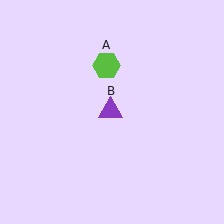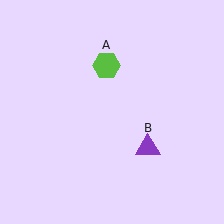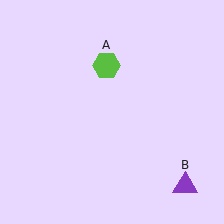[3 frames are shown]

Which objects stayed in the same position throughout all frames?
Lime hexagon (object A) remained stationary.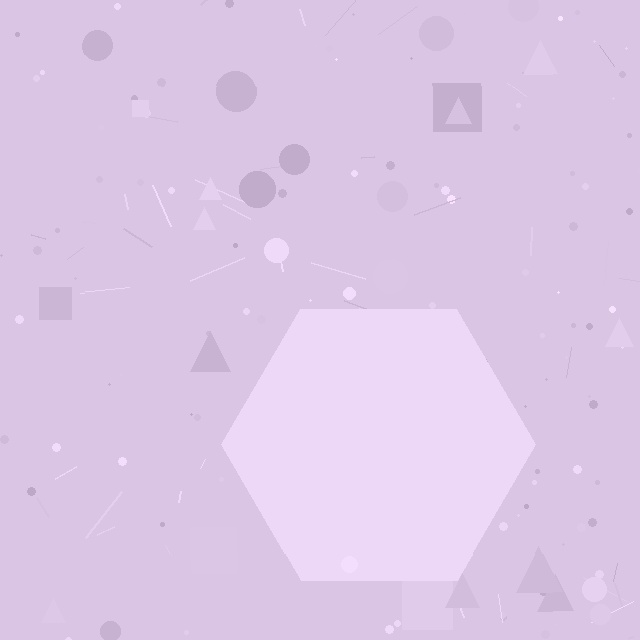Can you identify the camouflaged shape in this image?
The camouflaged shape is a hexagon.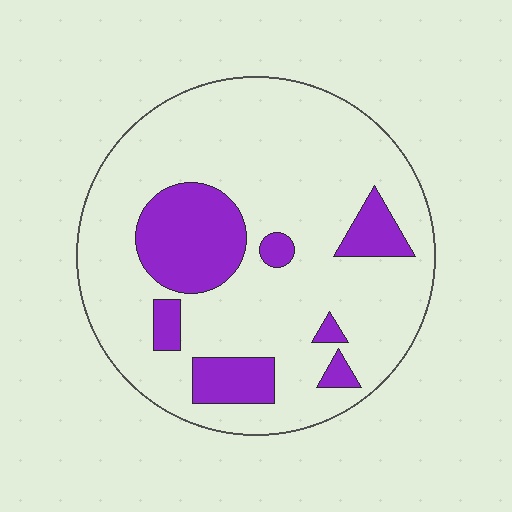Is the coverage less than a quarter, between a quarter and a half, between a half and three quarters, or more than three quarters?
Less than a quarter.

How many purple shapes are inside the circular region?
7.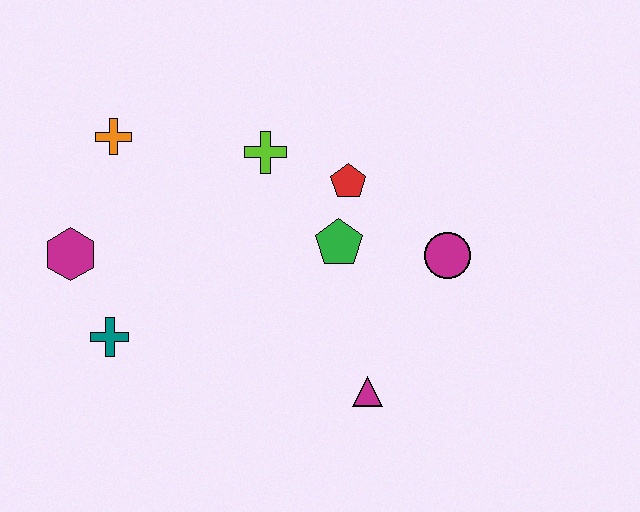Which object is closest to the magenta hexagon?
The teal cross is closest to the magenta hexagon.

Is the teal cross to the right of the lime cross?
No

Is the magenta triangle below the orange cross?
Yes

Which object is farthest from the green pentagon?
The magenta hexagon is farthest from the green pentagon.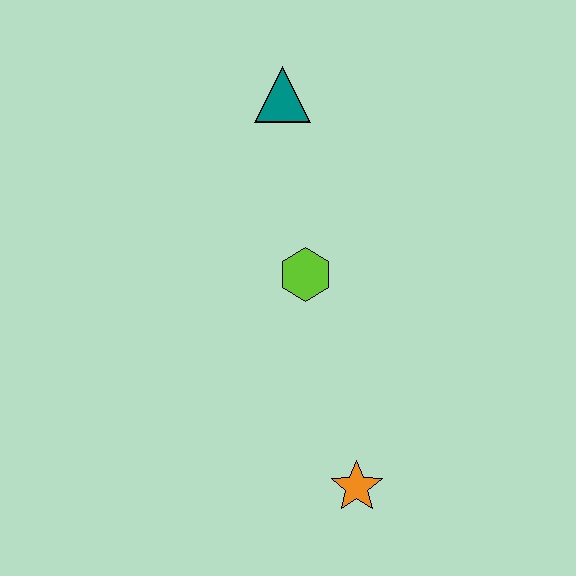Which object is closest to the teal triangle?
The lime hexagon is closest to the teal triangle.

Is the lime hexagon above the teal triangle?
No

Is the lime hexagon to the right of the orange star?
No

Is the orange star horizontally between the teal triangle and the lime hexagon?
No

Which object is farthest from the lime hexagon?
The orange star is farthest from the lime hexagon.